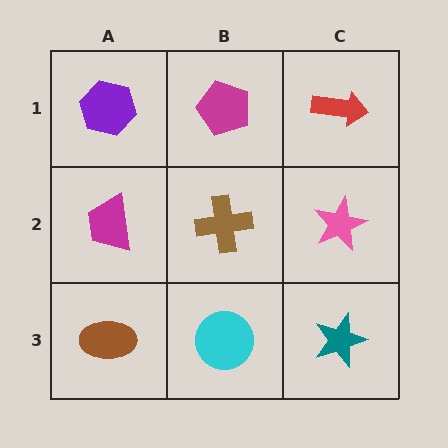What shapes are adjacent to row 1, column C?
A pink star (row 2, column C), a magenta pentagon (row 1, column B).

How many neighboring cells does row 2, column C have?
3.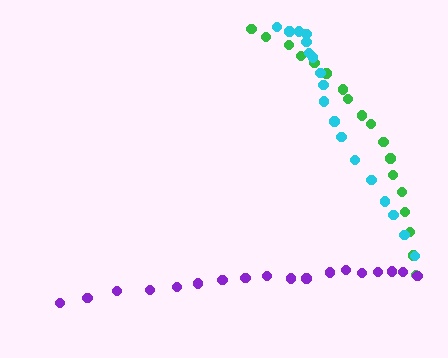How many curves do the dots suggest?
There are 3 distinct paths.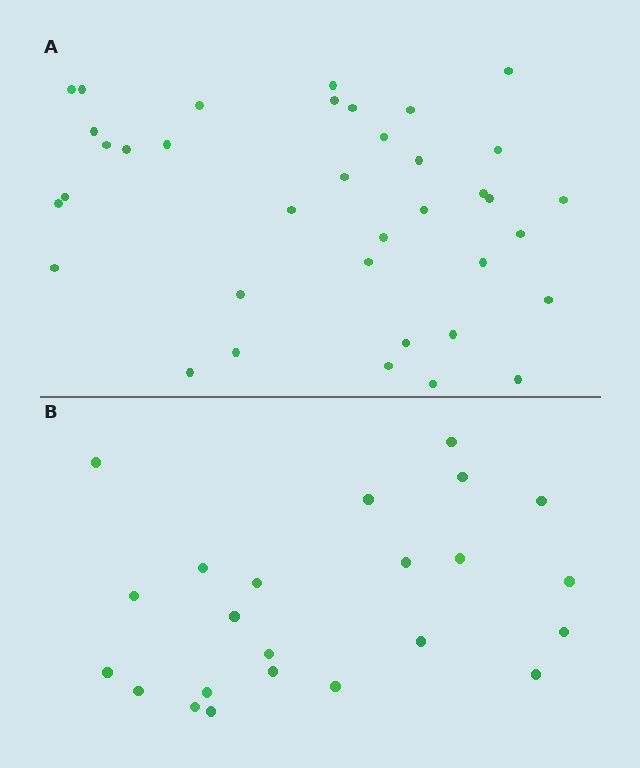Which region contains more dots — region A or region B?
Region A (the top region) has more dots.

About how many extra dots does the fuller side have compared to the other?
Region A has approximately 15 more dots than region B.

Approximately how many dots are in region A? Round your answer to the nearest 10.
About 40 dots. (The exact count is 37, which rounds to 40.)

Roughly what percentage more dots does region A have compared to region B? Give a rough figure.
About 60% more.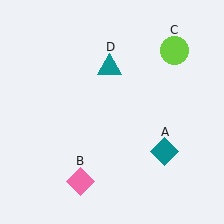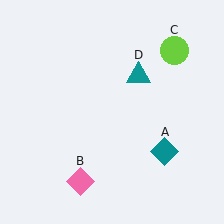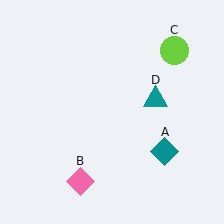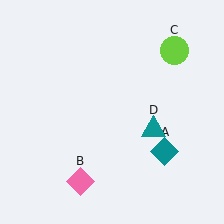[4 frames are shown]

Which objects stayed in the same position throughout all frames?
Teal diamond (object A) and pink diamond (object B) and lime circle (object C) remained stationary.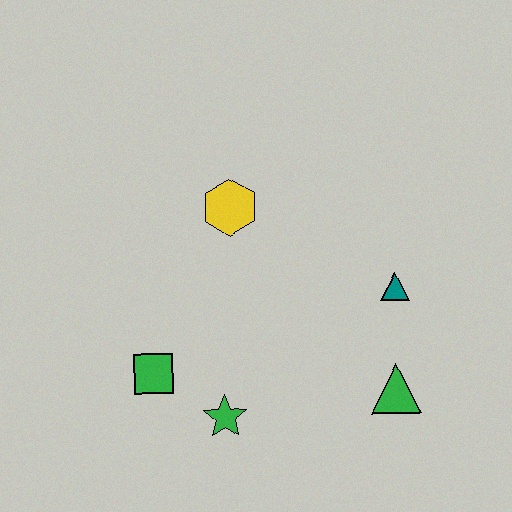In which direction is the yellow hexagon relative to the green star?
The yellow hexagon is above the green star.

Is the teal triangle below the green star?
No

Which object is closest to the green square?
The green star is closest to the green square.